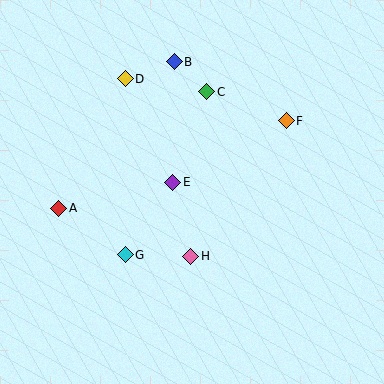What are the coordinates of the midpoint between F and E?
The midpoint between F and E is at (229, 151).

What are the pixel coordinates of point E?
Point E is at (173, 182).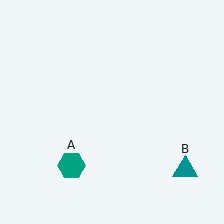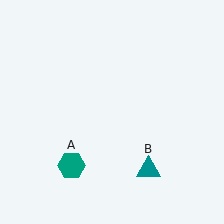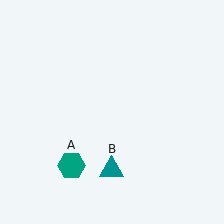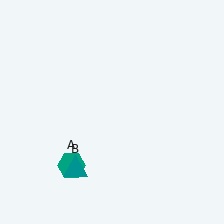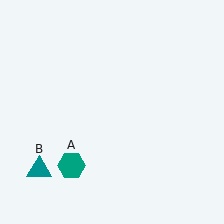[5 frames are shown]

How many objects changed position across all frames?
1 object changed position: teal triangle (object B).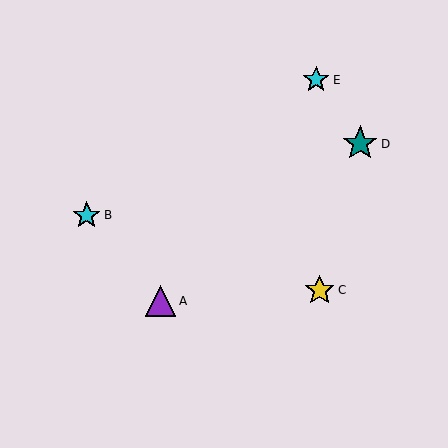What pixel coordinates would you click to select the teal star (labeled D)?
Click at (361, 144) to select the teal star D.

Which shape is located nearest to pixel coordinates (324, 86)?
The cyan star (labeled E) at (317, 80) is nearest to that location.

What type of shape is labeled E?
Shape E is a cyan star.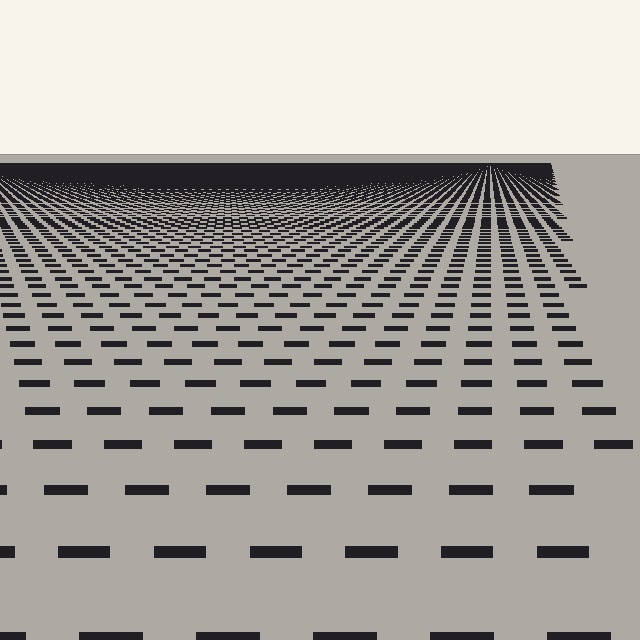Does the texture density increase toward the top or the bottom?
Density increases toward the top.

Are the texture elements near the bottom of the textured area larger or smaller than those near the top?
Larger. Near the bottom, elements are closer to the viewer and appear at a bigger on-screen size.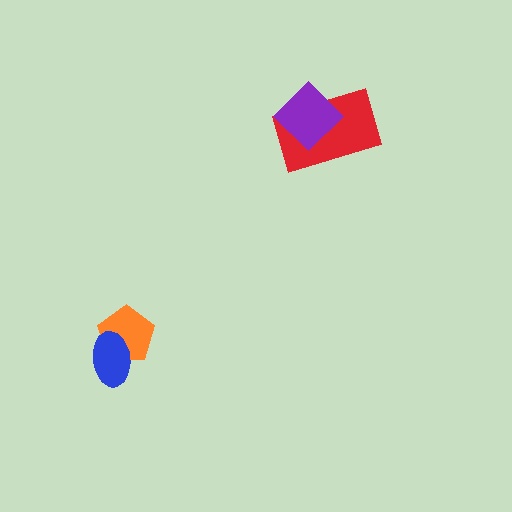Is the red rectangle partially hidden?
Yes, it is partially covered by another shape.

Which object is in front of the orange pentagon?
The blue ellipse is in front of the orange pentagon.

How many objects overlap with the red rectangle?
1 object overlaps with the red rectangle.